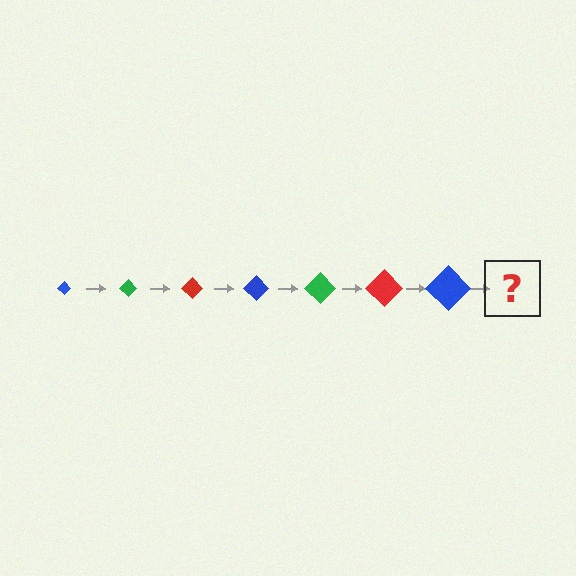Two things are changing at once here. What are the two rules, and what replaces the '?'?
The two rules are that the diamond grows larger each step and the color cycles through blue, green, and red. The '?' should be a green diamond, larger than the previous one.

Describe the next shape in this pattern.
It should be a green diamond, larger than the previous one.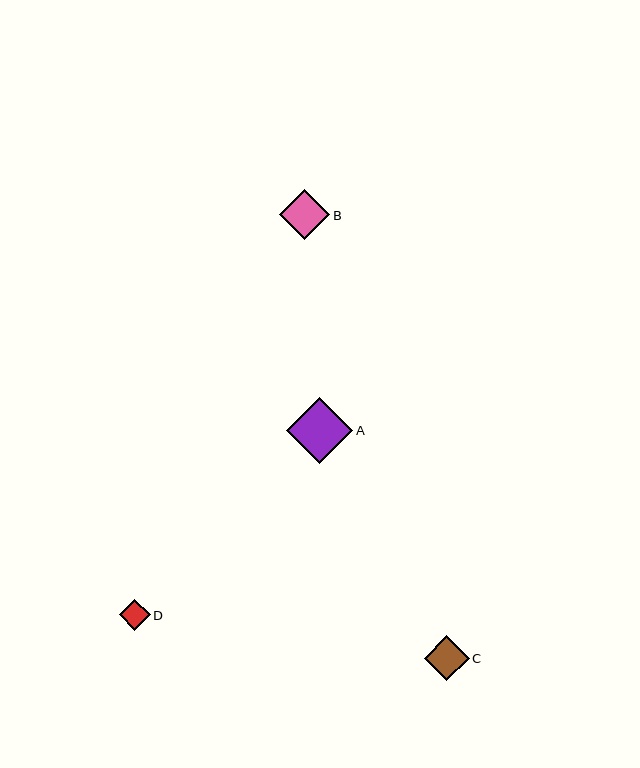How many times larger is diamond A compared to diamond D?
Diamond A is approximately 2.2 times the size of diamond D.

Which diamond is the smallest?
Diamond D is the smallest with a size of approximately 31 pixels.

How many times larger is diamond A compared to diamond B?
Diamond A is approximately 1.3 times the size of diamond B.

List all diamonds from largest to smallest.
From largest to smallest: A, B, C, D.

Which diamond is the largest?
Diamond A is the largest with a size of approximately 66 pixels.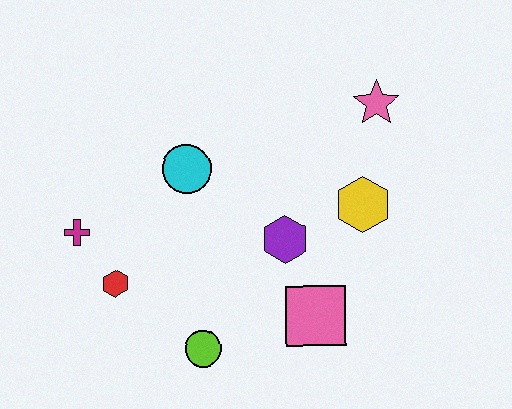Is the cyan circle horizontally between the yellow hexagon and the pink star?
No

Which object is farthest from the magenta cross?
The pink star is farthest from the magenta cross.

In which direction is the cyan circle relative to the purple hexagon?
The cyan circle is to the left of the purple hexagon.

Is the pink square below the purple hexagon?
Yes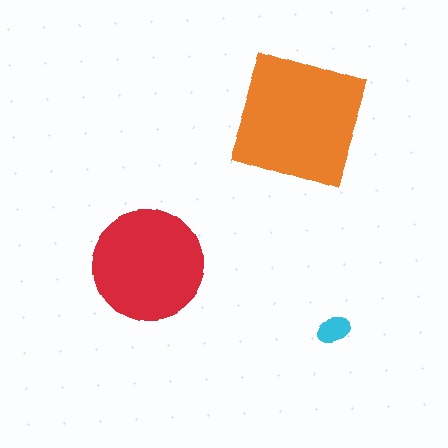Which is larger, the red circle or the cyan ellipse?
The red circle.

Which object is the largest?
The orange square.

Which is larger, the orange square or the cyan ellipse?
The orange square.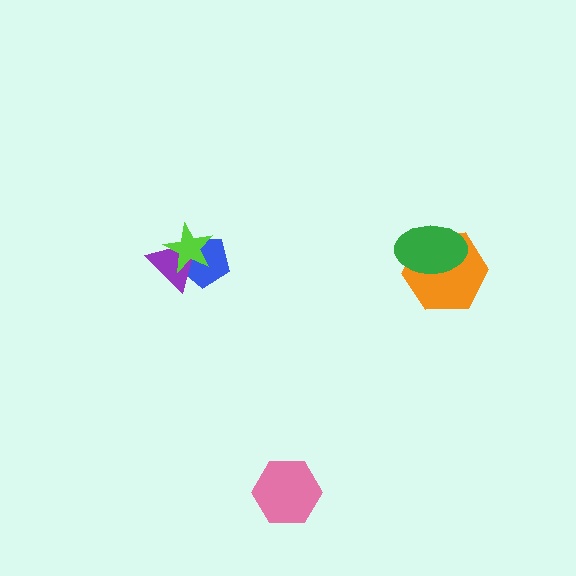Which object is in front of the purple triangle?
The lime star is in front of the purple triangle.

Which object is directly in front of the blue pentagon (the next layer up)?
The purple triangle is directly in front of the blue pentagon.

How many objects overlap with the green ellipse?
1 object overlaps with the green ellipse.